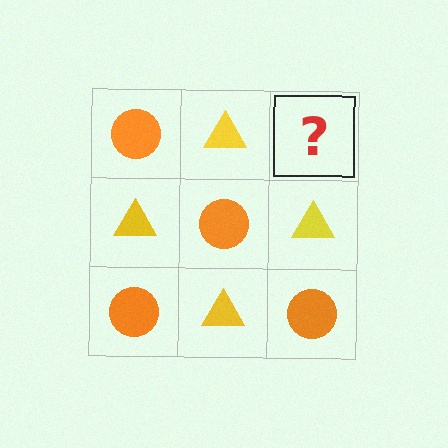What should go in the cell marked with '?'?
The missing cell should contain an orange circle.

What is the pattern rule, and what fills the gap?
The rule is that it alternates orange circle and yellow triangle in a checkerboard pattern. The gap should be filled with an orange circle.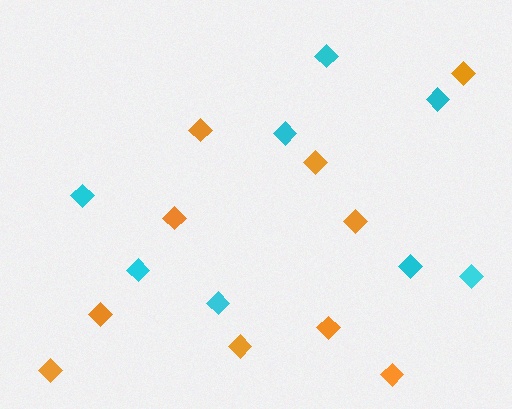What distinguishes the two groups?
There are 2 groups: one group of cyan diamonds (8) and one group of orange diamonds (10).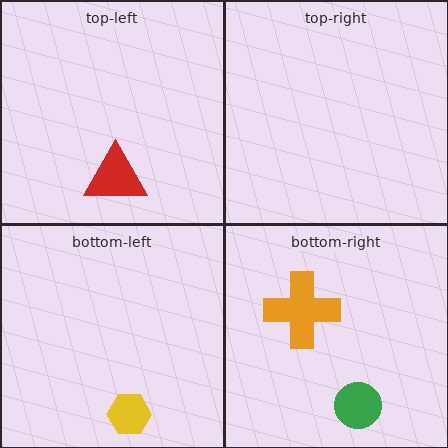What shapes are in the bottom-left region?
The yellow hexagon.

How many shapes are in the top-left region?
1.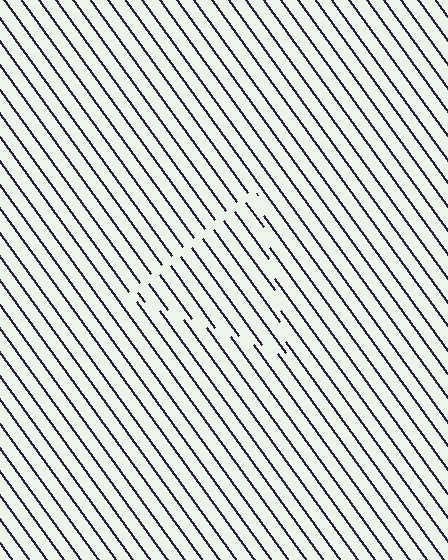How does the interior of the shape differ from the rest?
The interior of the shape contains the same grating, shifted by half a period — the contour is defined by the phase discontinuity where line-ends from the inner and outer gratings abut.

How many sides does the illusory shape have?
3 sides — the line-ends trace a triangle.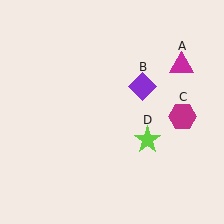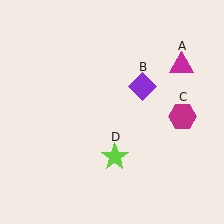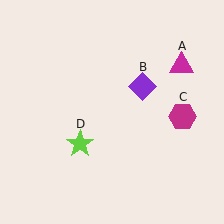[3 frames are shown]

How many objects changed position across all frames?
1 object changed position: lime star (object D).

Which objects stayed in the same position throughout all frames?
Magenta triangle (object A) and purple diamond (object B) and magenta hexagon (object C) remained stationary.